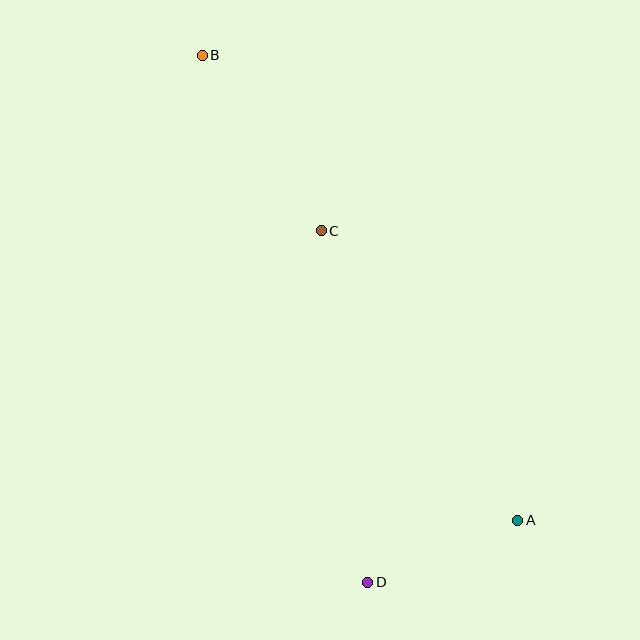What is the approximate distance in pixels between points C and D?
The distance between C and D is approximately 355 pixels.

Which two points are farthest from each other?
Points A and B are farthest from each other.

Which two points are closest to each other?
Points A and D are closest to each other.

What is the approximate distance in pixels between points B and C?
The distance between B and C is approximately 212 pixels.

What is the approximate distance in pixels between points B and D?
The distance between B and D is approximately 552 pixels.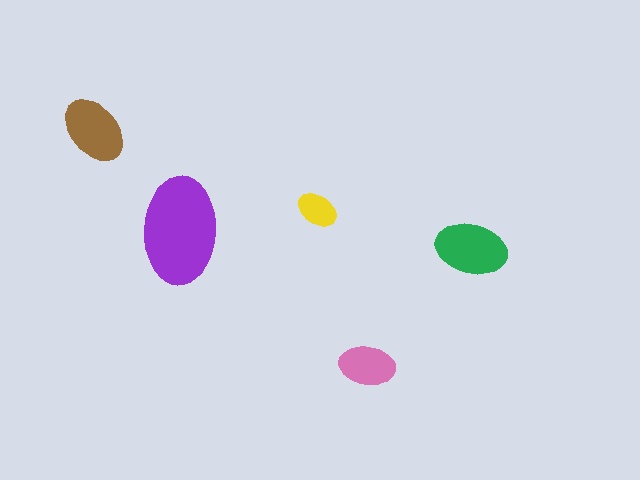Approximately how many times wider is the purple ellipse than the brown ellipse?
About 1.5 times wider.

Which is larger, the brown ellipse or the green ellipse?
The green one.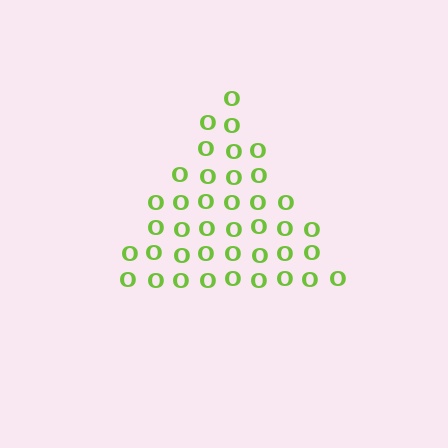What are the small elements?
The small elements are letter O's.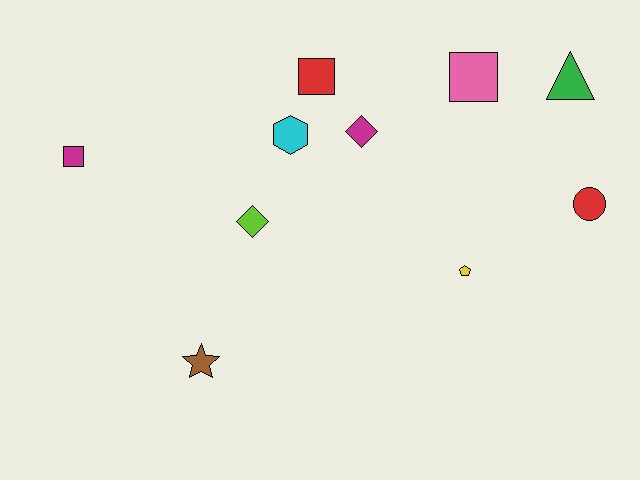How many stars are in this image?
There is 1 star.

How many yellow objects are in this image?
There is 1 yellow object.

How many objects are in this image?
There are 10 objects.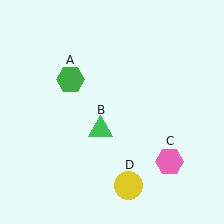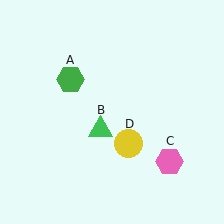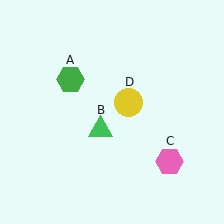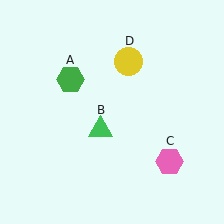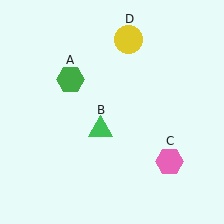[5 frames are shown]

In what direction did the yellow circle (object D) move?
The yellow circle (object D) moved up.